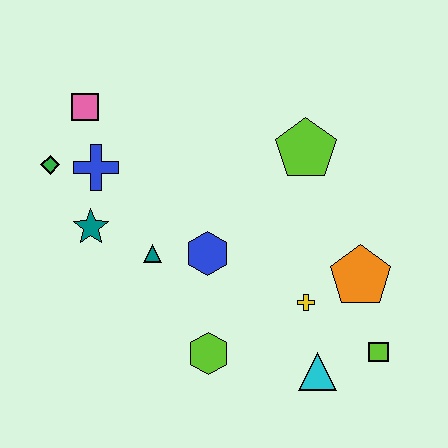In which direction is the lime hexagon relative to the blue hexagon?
The lime hexagon is below the blue hexagon.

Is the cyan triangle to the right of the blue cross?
Yes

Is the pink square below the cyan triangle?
No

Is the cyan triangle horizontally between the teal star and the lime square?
Yes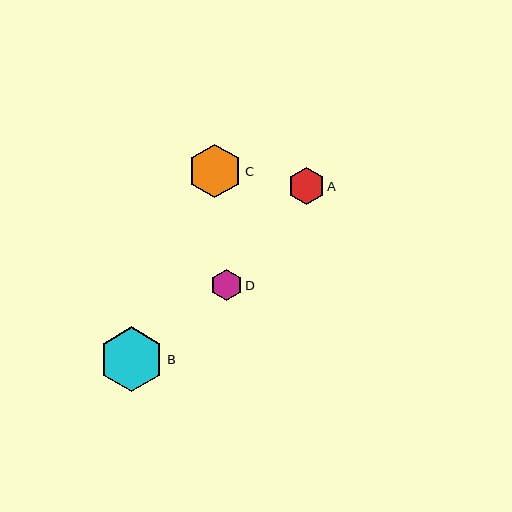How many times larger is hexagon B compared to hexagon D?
Hexagon B is approximately 2.0 times the size of hexagon D.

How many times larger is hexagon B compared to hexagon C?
Hexagon B is approximately 1.2 times the size of hexagon C.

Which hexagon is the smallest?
Hexagon D is the smallest with a size of approximately 32 pixels.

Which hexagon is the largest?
Hexagon B is the largest with a size of approximately 65 pixels.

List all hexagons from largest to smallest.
From largest to smallest: B, C, A, D.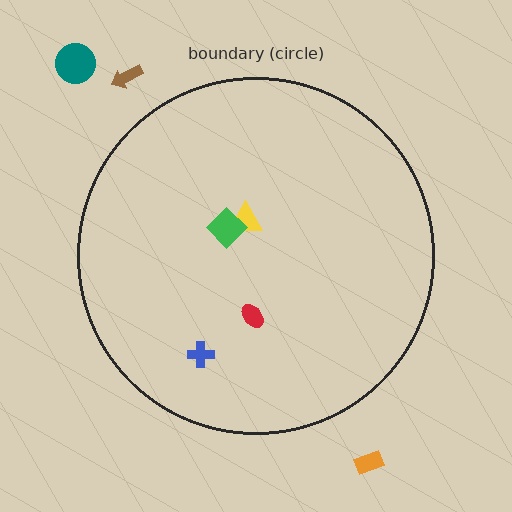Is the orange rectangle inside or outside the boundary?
Outside.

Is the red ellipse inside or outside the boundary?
Inside.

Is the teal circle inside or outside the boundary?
Outside.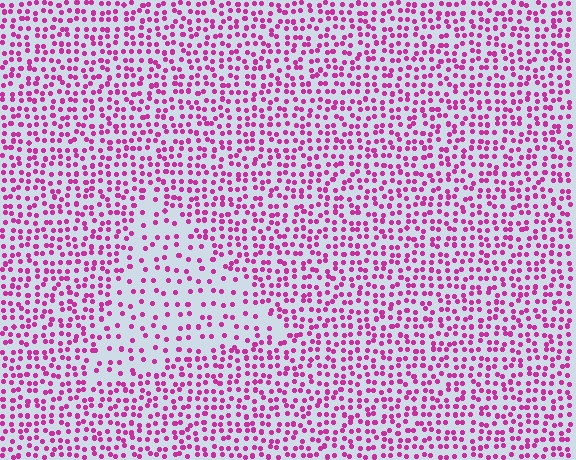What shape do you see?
I see a triangle.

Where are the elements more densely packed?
The elements are more densely packed outside the triangle boundary.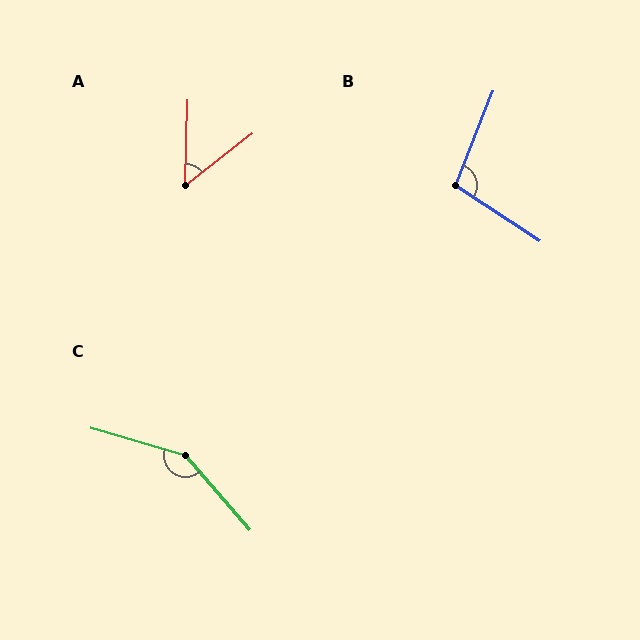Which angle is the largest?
C, at approximately 147 degrees.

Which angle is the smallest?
A, at approximately 50 degrees.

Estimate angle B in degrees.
Approximately 101 degrees.